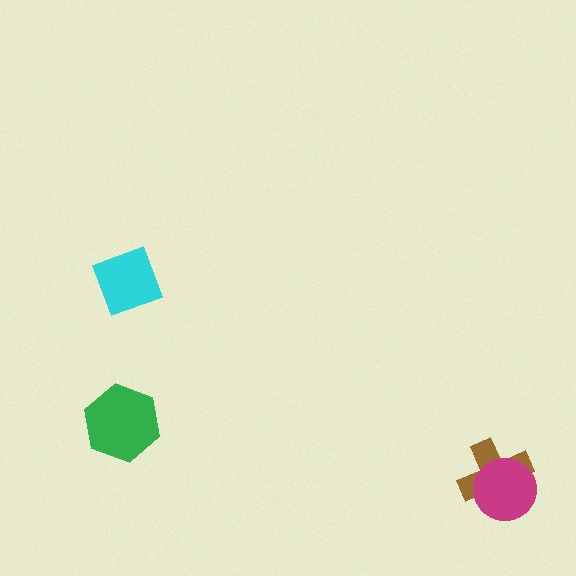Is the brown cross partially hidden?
Yes, it is partially covered by another shape.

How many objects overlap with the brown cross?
1 object overlaps with the brown cross.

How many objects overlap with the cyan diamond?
0 objects overlap with the cyan diamond.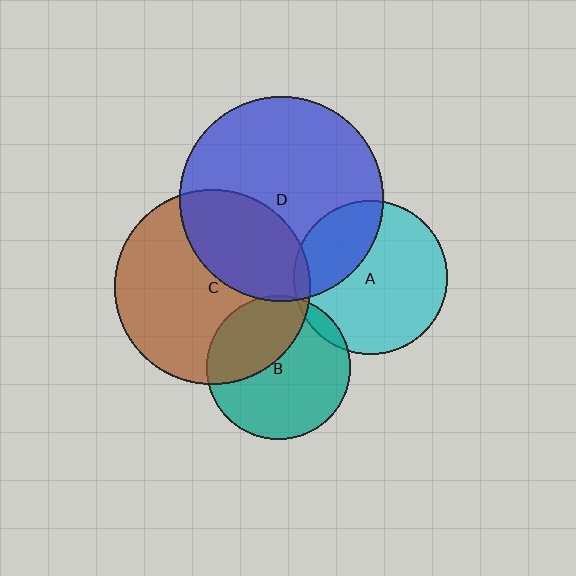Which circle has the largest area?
Circle D (blue).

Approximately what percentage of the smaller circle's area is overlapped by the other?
Approximately 35%.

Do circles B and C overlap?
Yes.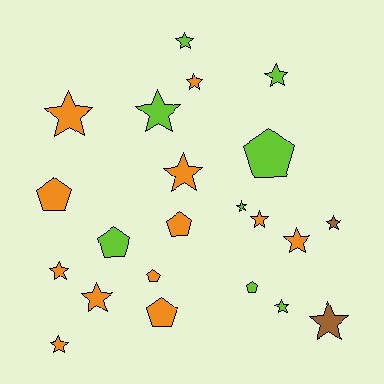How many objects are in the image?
There are 22 objects.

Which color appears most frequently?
Orange, with 12 objects.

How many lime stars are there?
There are 5 lime stars.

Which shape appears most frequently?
Star, with 15 objects.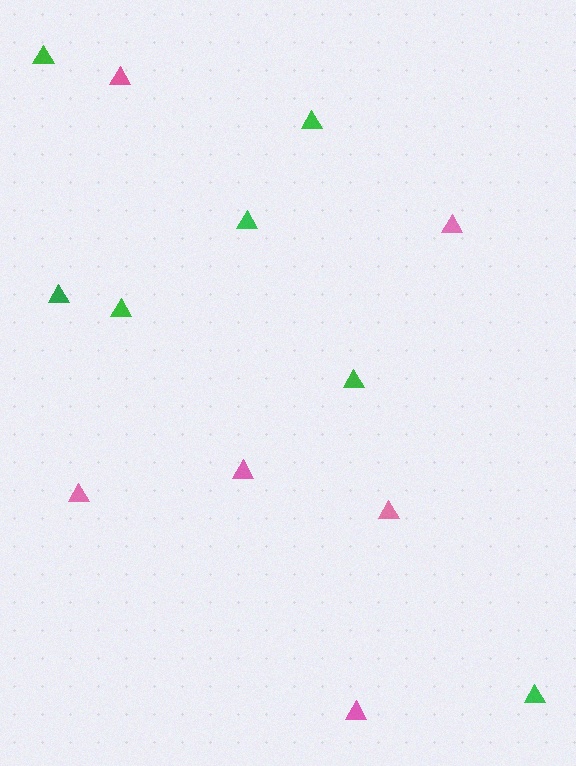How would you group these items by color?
There are 2 groups: one group of green triangles (7) and one group of pink triangles (6).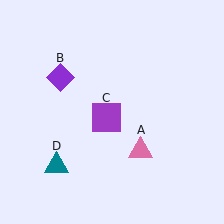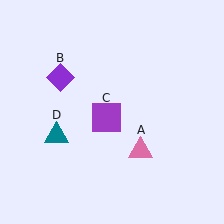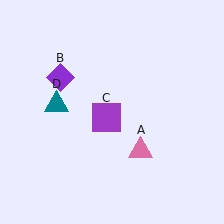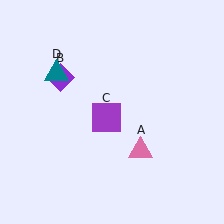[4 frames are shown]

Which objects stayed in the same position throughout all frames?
Pink triangle (object A) and purple diamond (object B) and purple square (object C) remained stationary.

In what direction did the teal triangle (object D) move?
The teal triangle (object D) moved up.